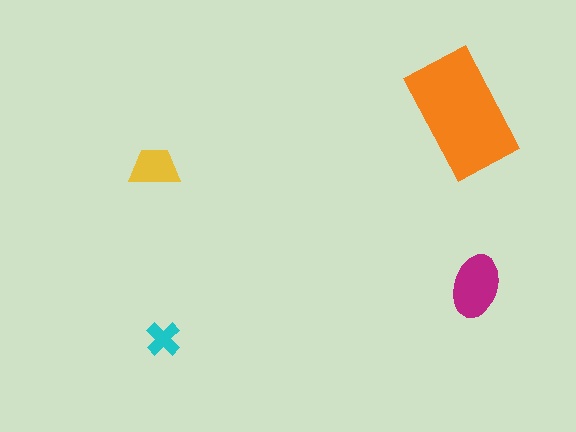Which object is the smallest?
The cyan cross.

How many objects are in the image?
There are 4 objects in the image.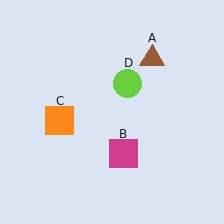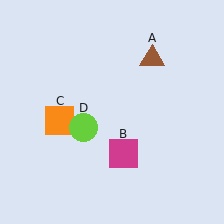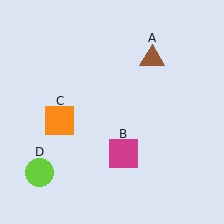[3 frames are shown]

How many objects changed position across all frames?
1 object changed position: lime circle (object D).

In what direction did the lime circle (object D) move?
The lime circle (object D) moved down and to the left.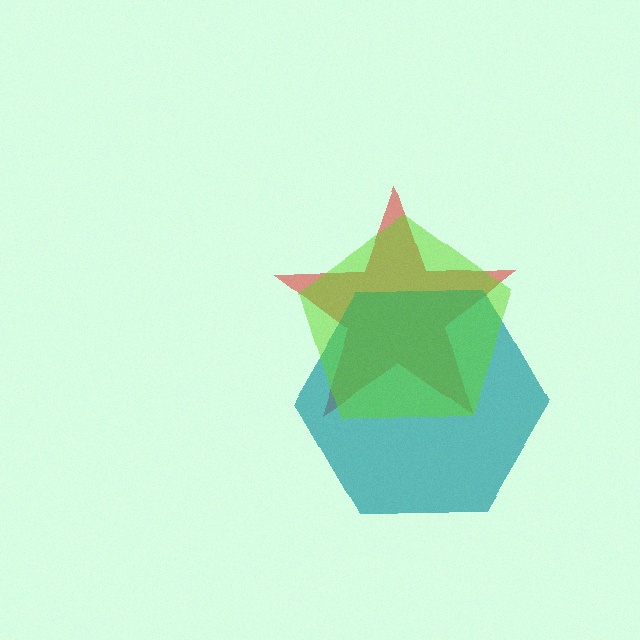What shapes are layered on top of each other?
The layered shapes are: a red star, a teal hexagon, a lime pentagon.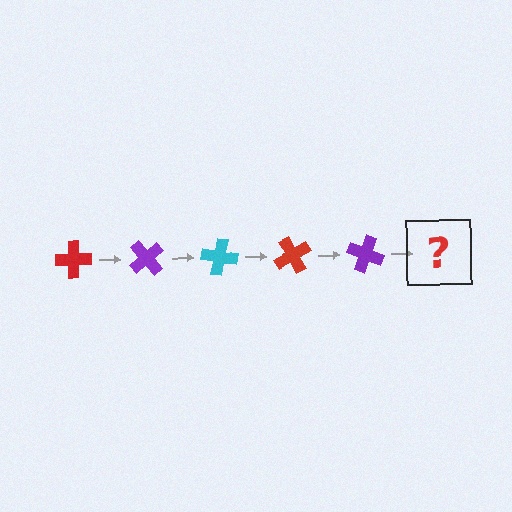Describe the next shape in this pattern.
It should be a cyan cross, rotated 250 degrees from the start.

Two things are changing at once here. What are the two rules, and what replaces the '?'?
The two rules are that it rotates 50 degrees each step and the color cycles through red, purple, and cyan. The '?' should be a cyan cross, rotated 250 degrees from the start.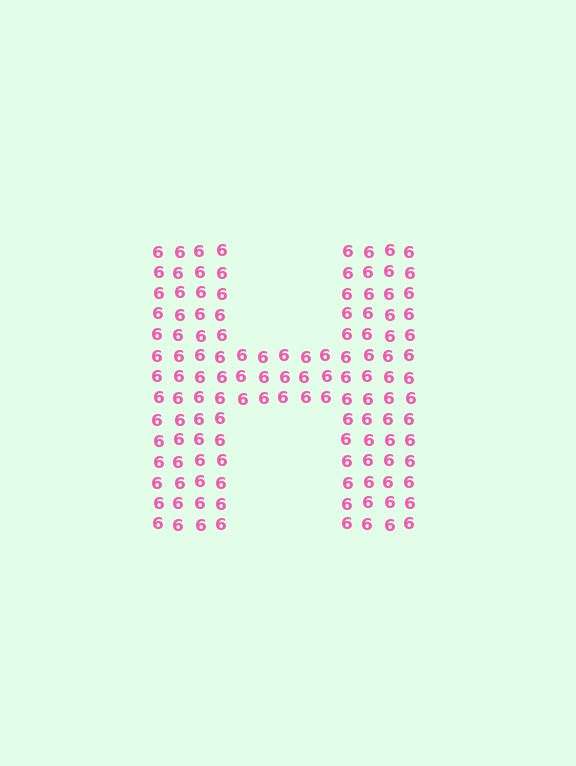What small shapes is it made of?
It is made of small digit 6's.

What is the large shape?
The large shape is the letter H.